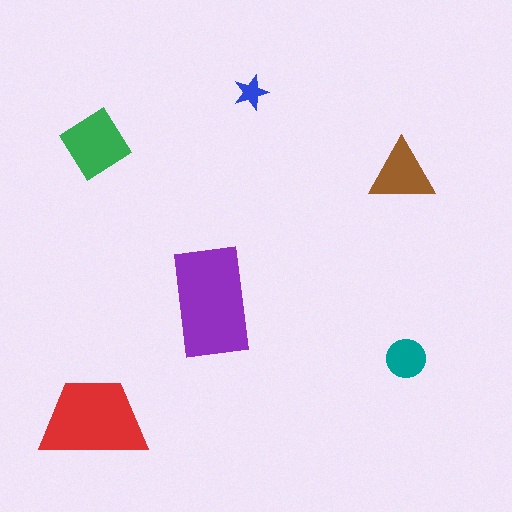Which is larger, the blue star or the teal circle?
The teal circle.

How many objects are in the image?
There are 6 objects in the image.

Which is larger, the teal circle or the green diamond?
The green diamond.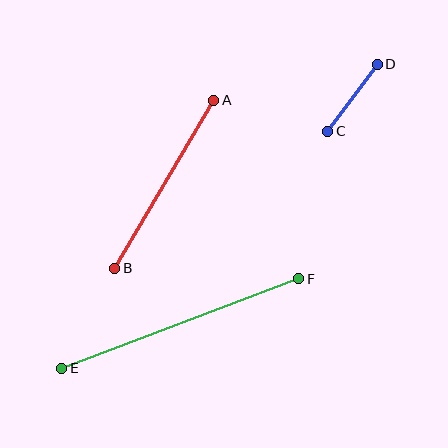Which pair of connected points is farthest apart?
Points E and F are farthest apart.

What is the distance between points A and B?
The distance is approximately 195 pixels.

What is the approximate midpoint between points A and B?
The midpoint is at approximately (164, 184) pixels.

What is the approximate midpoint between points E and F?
The midpoint is at approximately (180, 323) pixels.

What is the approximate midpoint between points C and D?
The midpoint is at approximately (353, 98) pixels.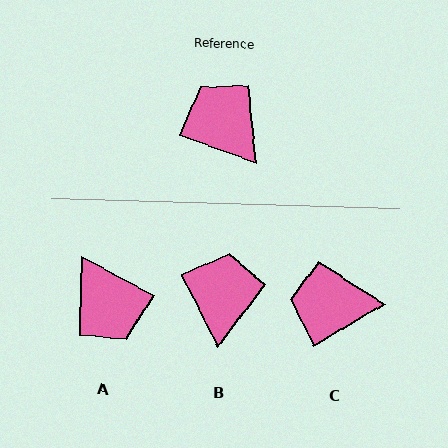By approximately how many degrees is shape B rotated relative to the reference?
Approximately 43 degrees clockwise.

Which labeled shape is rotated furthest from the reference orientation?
A, about 172 degrees away.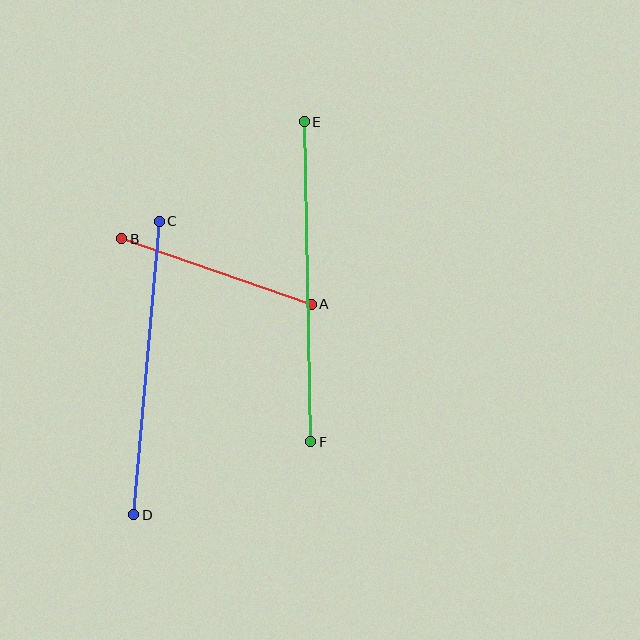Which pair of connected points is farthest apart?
Points E and F are farthest apart.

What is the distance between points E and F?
The distance is approximately 320 pixels.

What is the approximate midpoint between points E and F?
The midpoint is at approximately (307, 282) pixels.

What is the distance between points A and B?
The distance is approximately 201 pixels.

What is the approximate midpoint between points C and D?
The midpoint is at approximately (146, 368) pixels.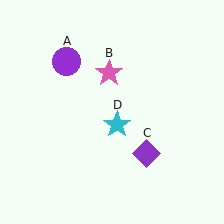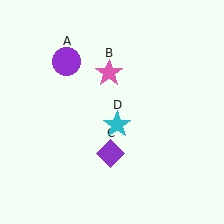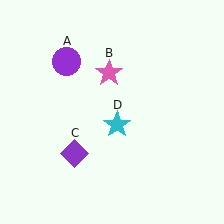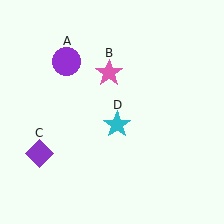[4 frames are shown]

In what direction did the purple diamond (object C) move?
The purple diamond (object C) moved left.